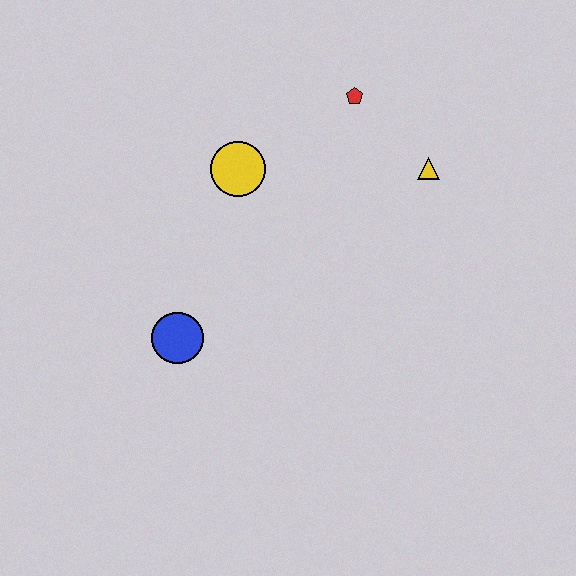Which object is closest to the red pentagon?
The yellow triangle is closest to the red pentagon.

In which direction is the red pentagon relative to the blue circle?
The red pentagon is above the blue circle.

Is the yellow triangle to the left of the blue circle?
No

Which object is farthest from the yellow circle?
The yellow triangle is farthest from the yellow circle.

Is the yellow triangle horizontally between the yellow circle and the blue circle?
No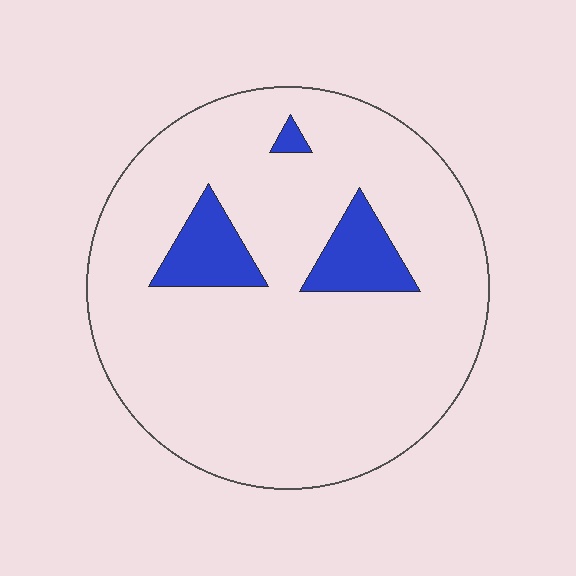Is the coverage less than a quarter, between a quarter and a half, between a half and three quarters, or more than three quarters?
Less than a quarter.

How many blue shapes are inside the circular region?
3.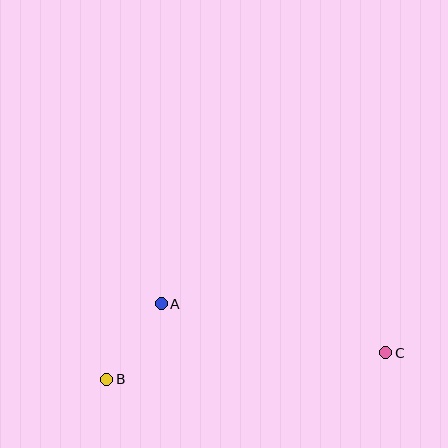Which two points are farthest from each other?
Points B and C are farthest from each other.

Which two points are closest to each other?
Points A and B are closest to each other.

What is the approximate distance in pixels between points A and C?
The distance between A and C is approximately 230 pixels.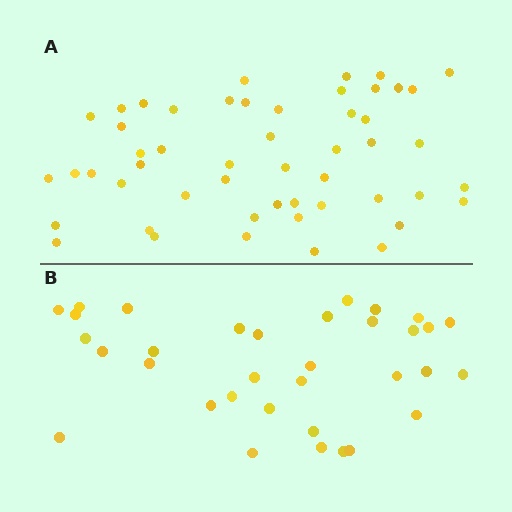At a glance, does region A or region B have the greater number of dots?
Region A (the top region) has more dots.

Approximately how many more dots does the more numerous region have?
Region A has approximately 15 more dots than region B.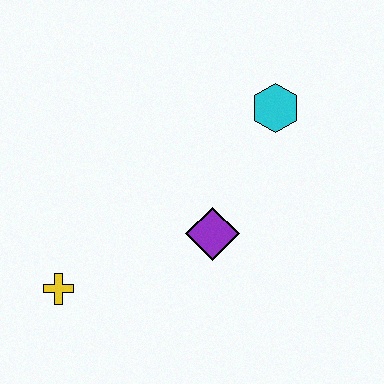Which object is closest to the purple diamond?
The cyan hexagon is closest to the purple diamond.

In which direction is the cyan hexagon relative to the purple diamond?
The cyan hexagon is above the purple diamond.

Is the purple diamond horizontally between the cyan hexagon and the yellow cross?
Yes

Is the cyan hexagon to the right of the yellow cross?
Yes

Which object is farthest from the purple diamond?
The yellow cross is farthest from the purple diamond.